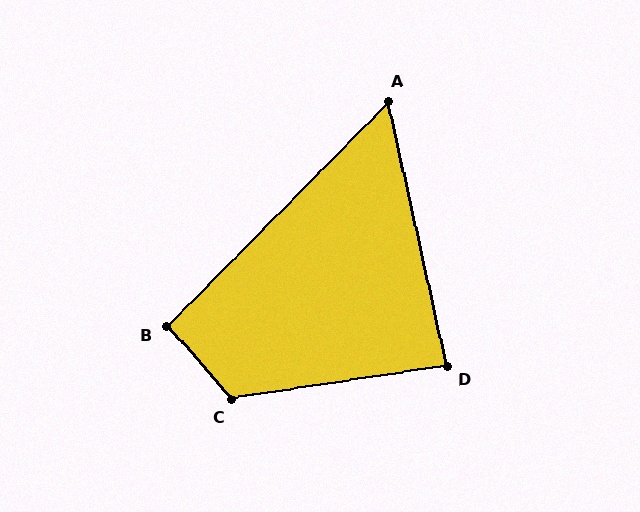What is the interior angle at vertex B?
Approximately 94 degrees (approximately right).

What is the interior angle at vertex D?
Approximately 86 degrees (approximately right).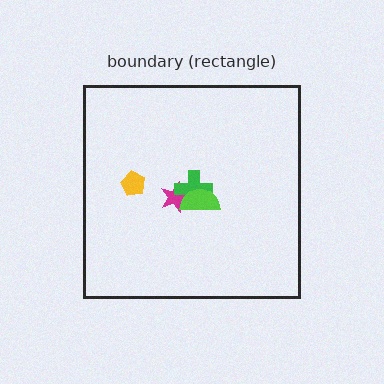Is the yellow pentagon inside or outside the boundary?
Inside.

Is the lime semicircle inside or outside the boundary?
Inside.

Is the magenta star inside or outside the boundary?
Inside.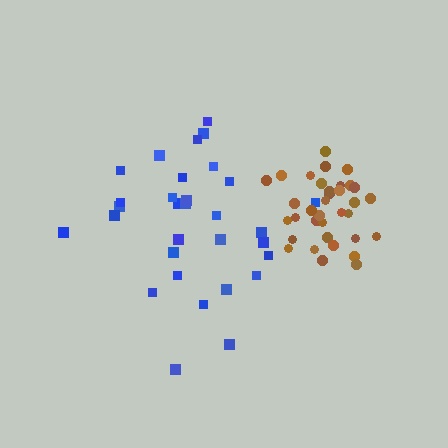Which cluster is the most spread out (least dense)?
Blue.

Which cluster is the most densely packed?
Brown.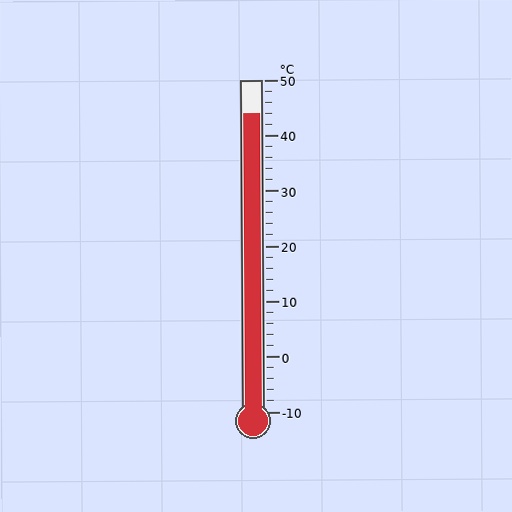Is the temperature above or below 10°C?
The temperature is above 10°C.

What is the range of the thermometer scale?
The thermometer scale ranges from -10°C to 50°C.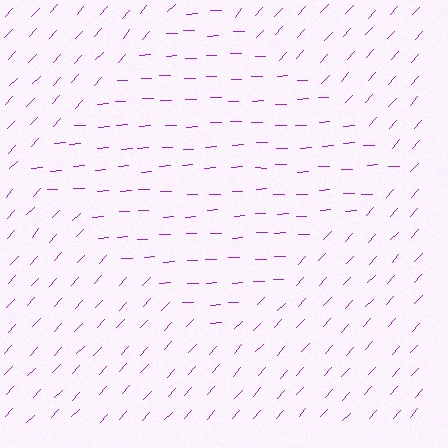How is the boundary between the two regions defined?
The boundary is defined purely by a change in line orientation (approximately 45 degrees difference). All lines are the same color and thickness.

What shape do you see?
I see a diamond.